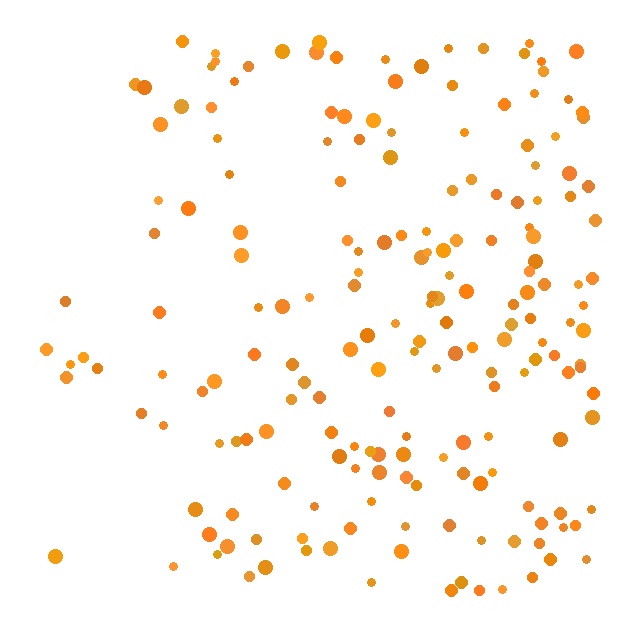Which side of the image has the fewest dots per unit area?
The left.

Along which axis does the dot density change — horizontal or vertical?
Horizontal.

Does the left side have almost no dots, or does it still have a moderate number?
Still a moderate number, just noticeably fewer than the right.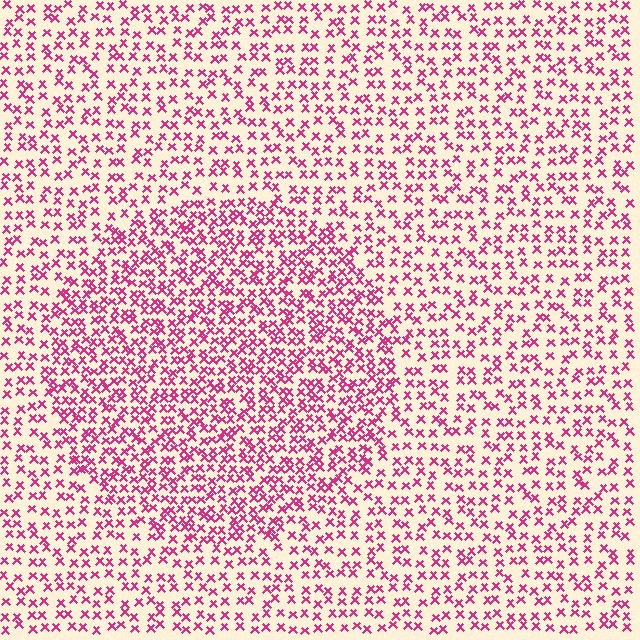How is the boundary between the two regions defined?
The boundary is defined by a change in element density (approximately 1.7x ratio). All elements are the same color, size, and shape.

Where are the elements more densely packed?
The elements are more densely packed inside the circle boundary.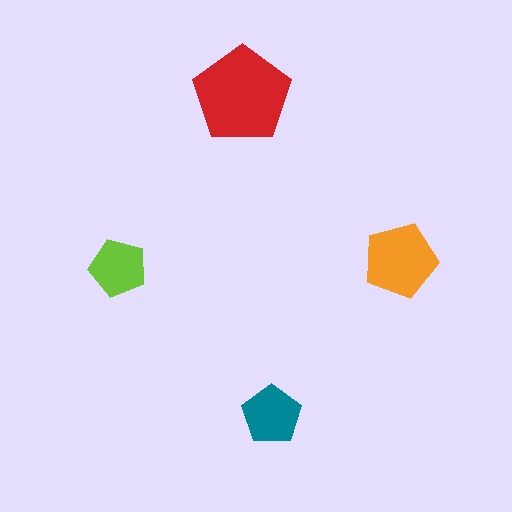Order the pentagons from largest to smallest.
the red one, the orange one, the teal one, the lime one.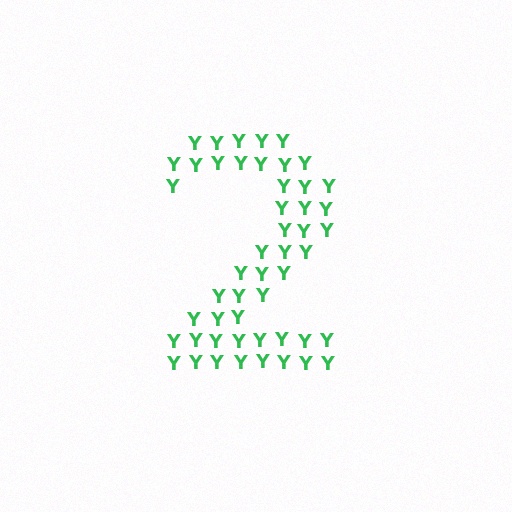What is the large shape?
The large shape is the digit 2.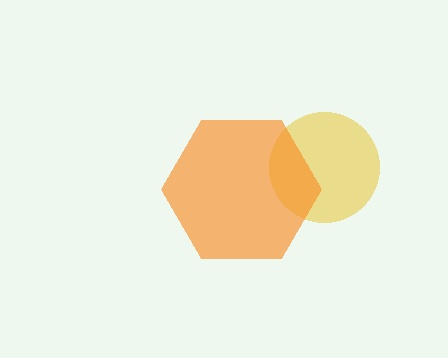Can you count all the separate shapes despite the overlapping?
Yes, there are 2 separate shapes.